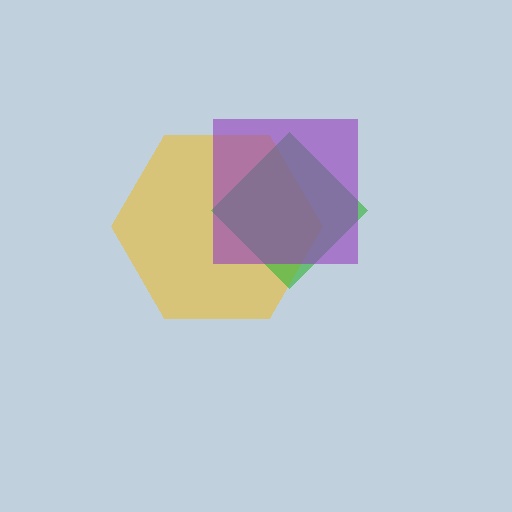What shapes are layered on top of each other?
The layered shapes are: a yellow hexagon, a green diamond, a purple square.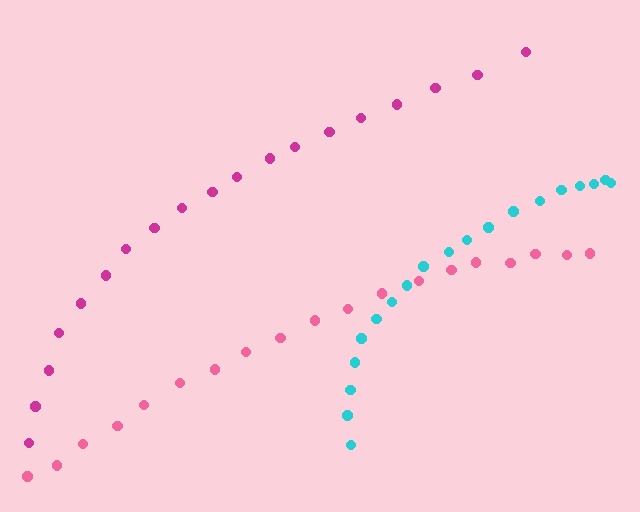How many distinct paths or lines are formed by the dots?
There are 3 distinct paths.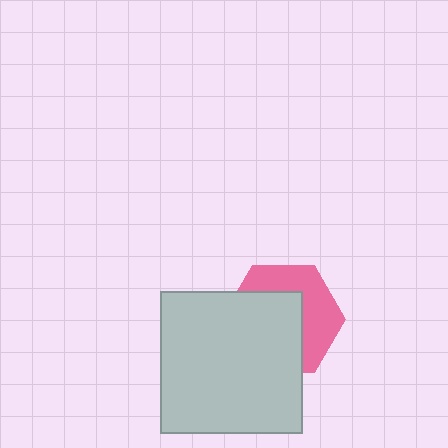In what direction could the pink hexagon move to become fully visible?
The pink hexagon could move toward the upper-right. That would shift it out from behind the light gray square entirely.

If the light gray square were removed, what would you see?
You would see the complete pink hexagon.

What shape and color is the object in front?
The object in front is a light gray square.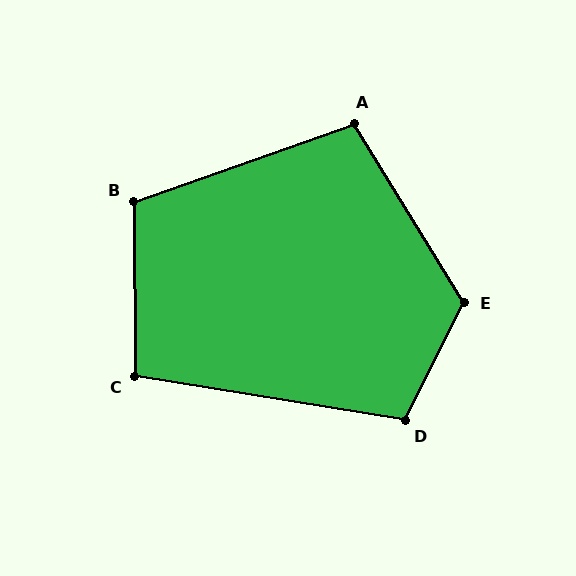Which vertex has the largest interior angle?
E, at approximately 122 degrees.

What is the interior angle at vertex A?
Approximately 102 degrees (obtuse).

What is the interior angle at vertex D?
Approximately 107 degrees (obtuse).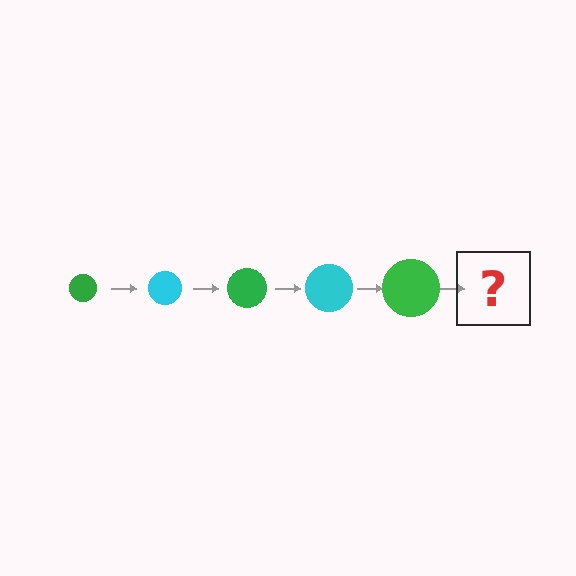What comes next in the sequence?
The next element should be a cyan circle, larger than the previous one.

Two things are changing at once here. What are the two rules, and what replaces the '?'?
The two rules are that the circle grows larger each step and the color cycles through green and cyan. The '?' should be a cyan circle, larger than the previous one.